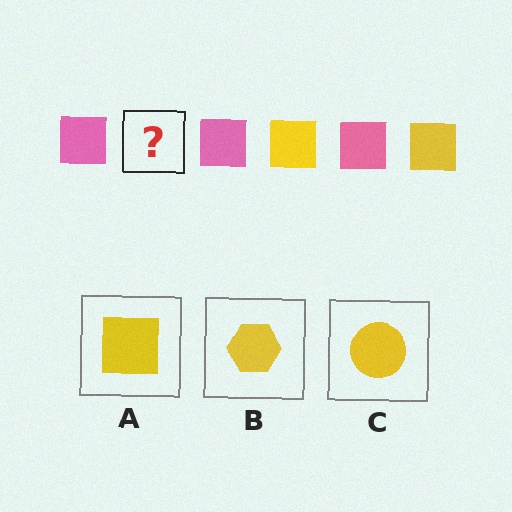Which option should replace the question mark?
Option A.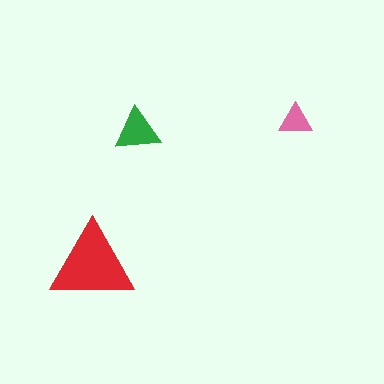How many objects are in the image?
There are 3 objects in the image.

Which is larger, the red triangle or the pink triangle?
The red one.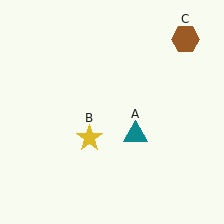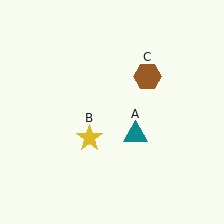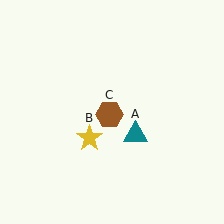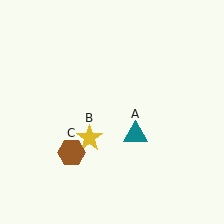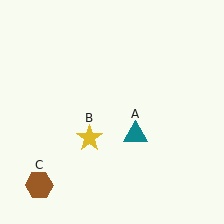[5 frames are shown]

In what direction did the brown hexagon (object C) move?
The brown hexagon (object C) moved down and to the left.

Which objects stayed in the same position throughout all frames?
Teal triangle (object A) and yellow star (object B) remained stationary.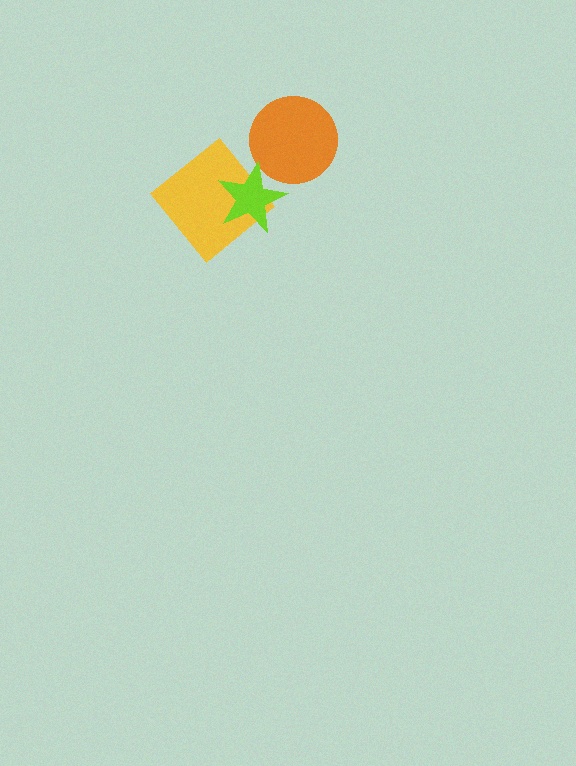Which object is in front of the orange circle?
The lime star is in front of the orange circle.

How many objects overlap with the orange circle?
1 object overlaps with the orange circle.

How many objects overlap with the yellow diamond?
1 object overlaps with the yellow diamond.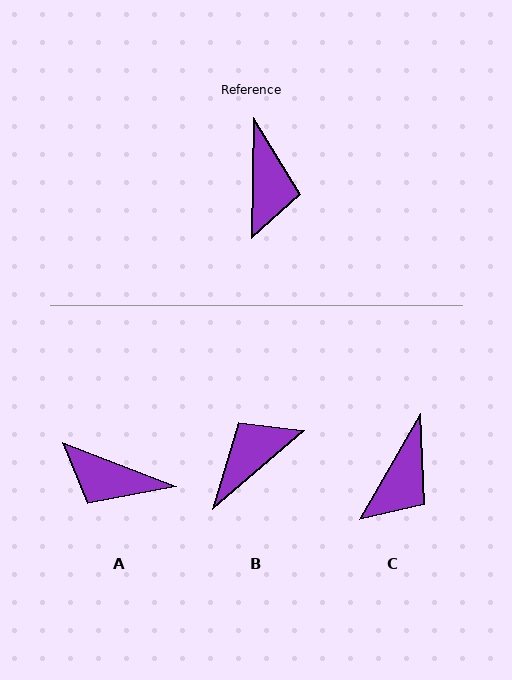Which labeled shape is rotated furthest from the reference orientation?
B, about 132 degrees away.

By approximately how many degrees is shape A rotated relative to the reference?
Approximately 110 degrees clockwise.